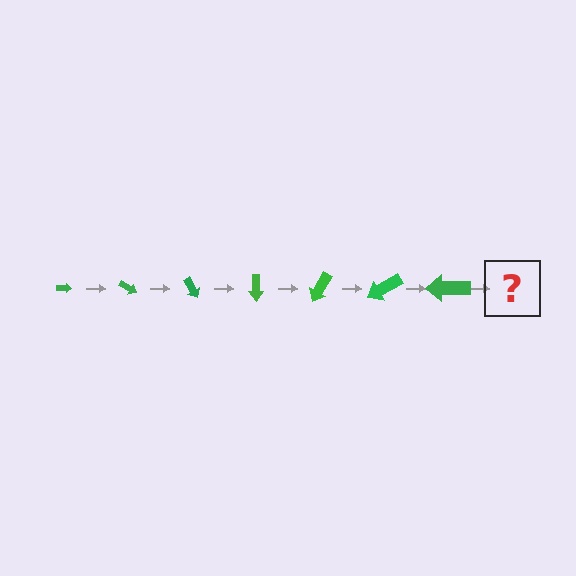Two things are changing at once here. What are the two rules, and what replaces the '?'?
The two rules are that the arrow grows larger each step and it rotates 30 degrees each step. The '?' should be an arrow, larger than the previous one and rotated 210 degrees from the start.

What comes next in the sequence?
The next element should be an arrow, larger than the previous one and rotated 210 degrees from the start.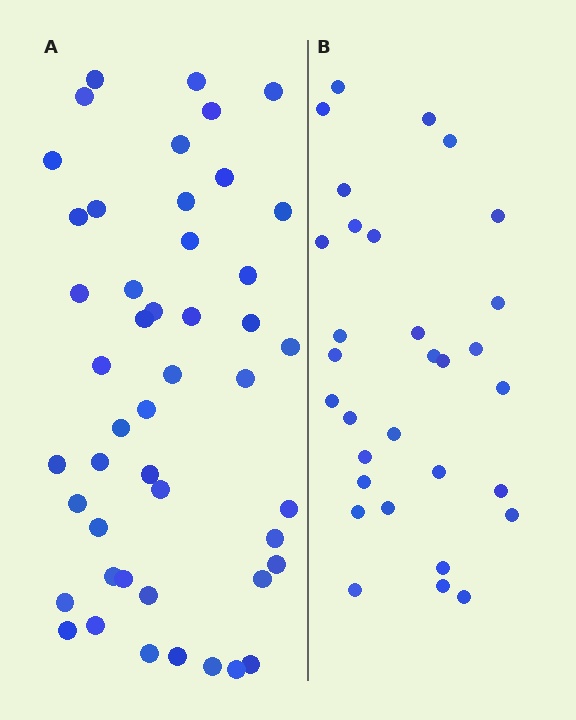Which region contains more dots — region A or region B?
Region A (the left region) has more dots.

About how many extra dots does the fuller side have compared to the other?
Region A has approximately 15 more dots than region B.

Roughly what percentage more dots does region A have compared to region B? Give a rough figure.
About 50% more.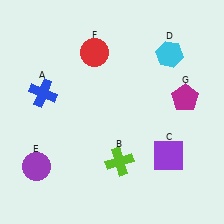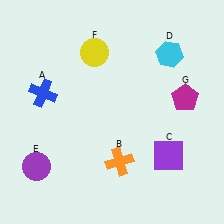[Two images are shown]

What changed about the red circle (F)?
In Image 1, F is red. In Image 2, it changed to yellow.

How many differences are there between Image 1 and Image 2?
There are 2 differences between the two images.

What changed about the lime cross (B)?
In Image 1, B is lime. In Image 2, it changed to orange.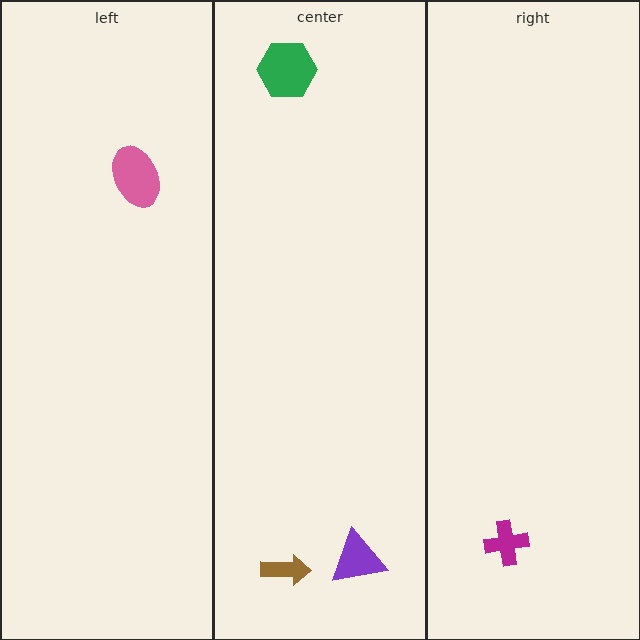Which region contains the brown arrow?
The center region.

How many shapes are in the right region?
1.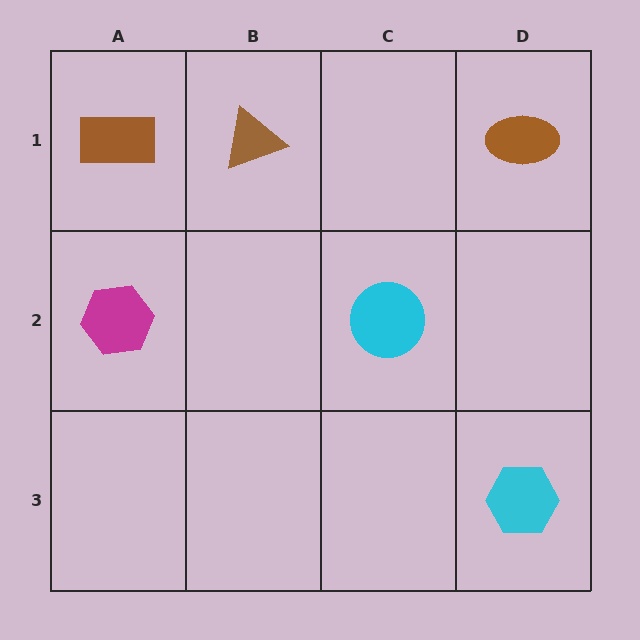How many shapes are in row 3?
1 shape.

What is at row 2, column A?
A magenta hexagon.